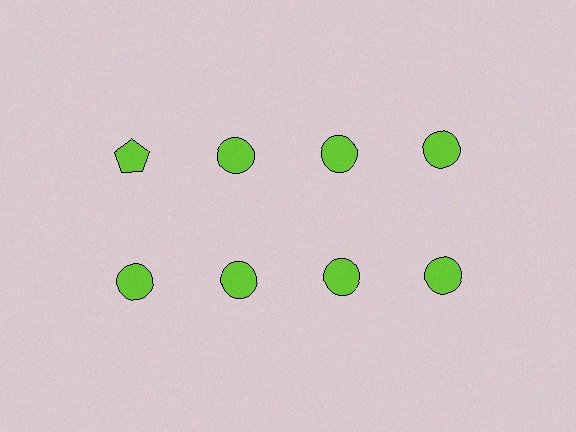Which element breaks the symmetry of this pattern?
The lime pentagon in the top row, leftmost column breaks the symmetry. All other shapes are lime circles.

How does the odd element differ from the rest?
It has a different shape: pentagon instead of circle.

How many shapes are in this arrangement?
There are 8 shapes arranged in a grid pattern.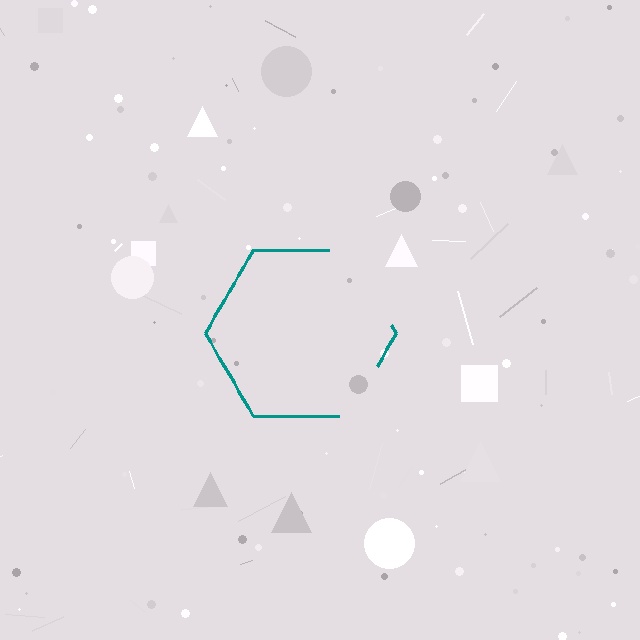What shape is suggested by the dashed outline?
The dashed outline suggests a hexagon.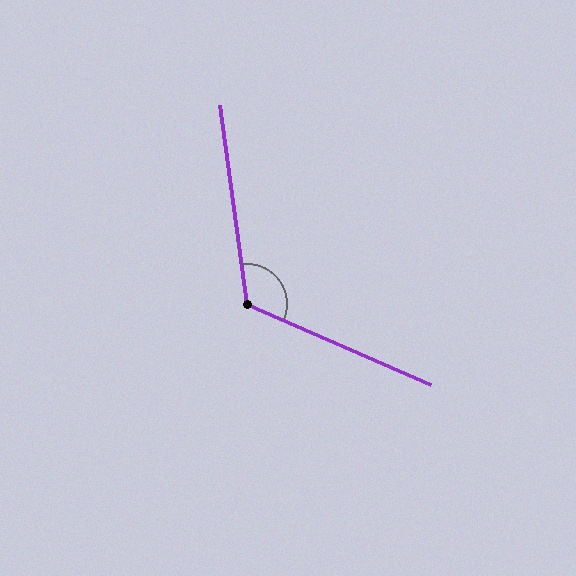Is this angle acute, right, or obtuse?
It is obtuse.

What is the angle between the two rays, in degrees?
Approximately 121 degrees.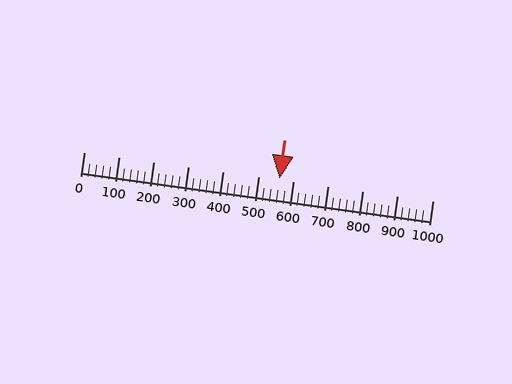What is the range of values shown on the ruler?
The ruler shows values from 0 to 1000.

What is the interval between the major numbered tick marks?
The major tick marks are spaced 100 units apart.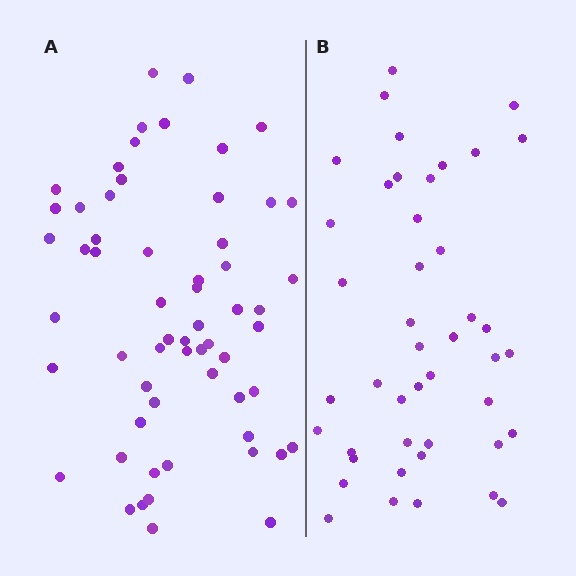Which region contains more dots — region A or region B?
Region A (the left region) has more dots.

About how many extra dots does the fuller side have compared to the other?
Region A has approximately 15 more dots than region B.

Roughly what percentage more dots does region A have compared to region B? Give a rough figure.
About 35% more.